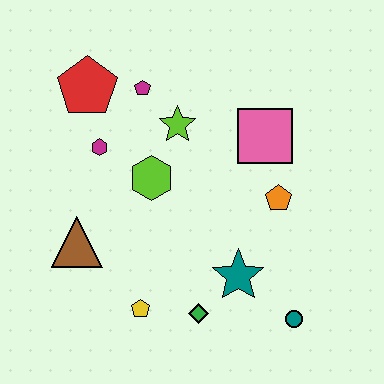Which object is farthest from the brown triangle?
The teal circle is farthest from the brown triangle.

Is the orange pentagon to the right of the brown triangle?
Yes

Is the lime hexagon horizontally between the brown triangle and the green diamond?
Yes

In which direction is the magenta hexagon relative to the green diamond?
The magenta hexagon is above the green diamond.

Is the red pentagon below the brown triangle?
No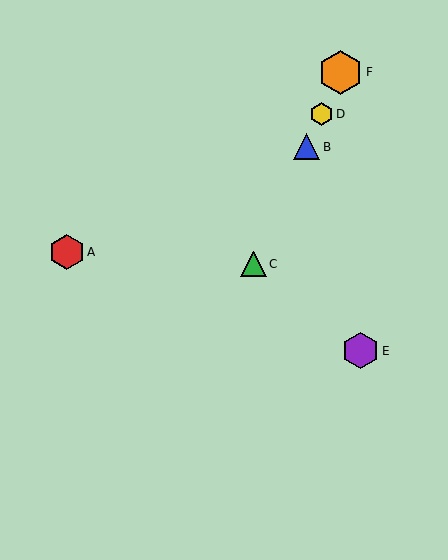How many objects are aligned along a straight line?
4 objects (B, C, D, F) are aligned along a straight line.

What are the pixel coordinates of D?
Object D is at (322, 114).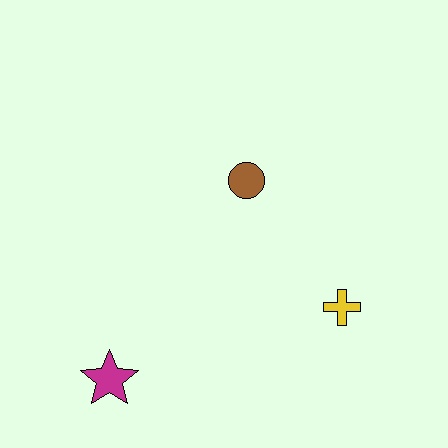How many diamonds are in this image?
There are no diamonds.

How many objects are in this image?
There are 3 objects.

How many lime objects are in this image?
There are no lime objects.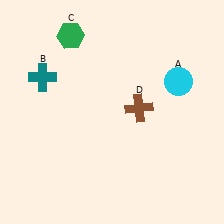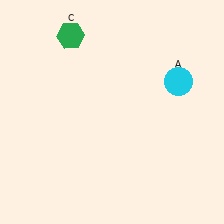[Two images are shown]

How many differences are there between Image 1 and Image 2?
There are 2 differences between the two images.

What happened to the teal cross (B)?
The teal cross (B) was removed in Image 2. It was in the top-left area of Image 1.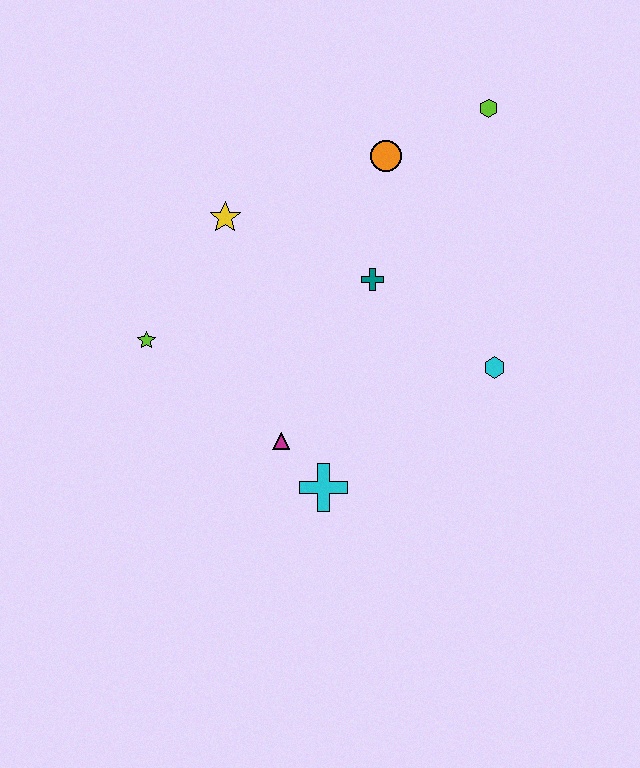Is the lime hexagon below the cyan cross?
No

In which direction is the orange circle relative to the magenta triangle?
The orange circle is above the magenta triangle.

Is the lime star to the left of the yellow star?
Yes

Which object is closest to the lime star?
The yellow star is closest to the lime star.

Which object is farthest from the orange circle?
The cyan cross is farthest from the orange circle.